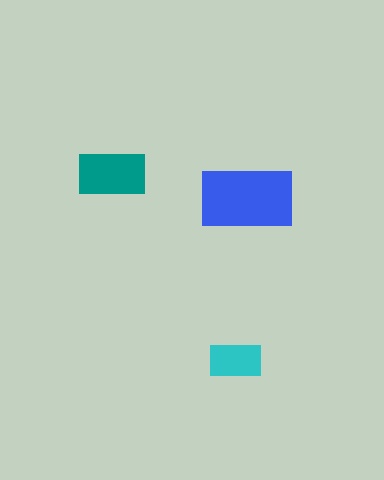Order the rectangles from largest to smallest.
the blue one, the teal one, the cyan one.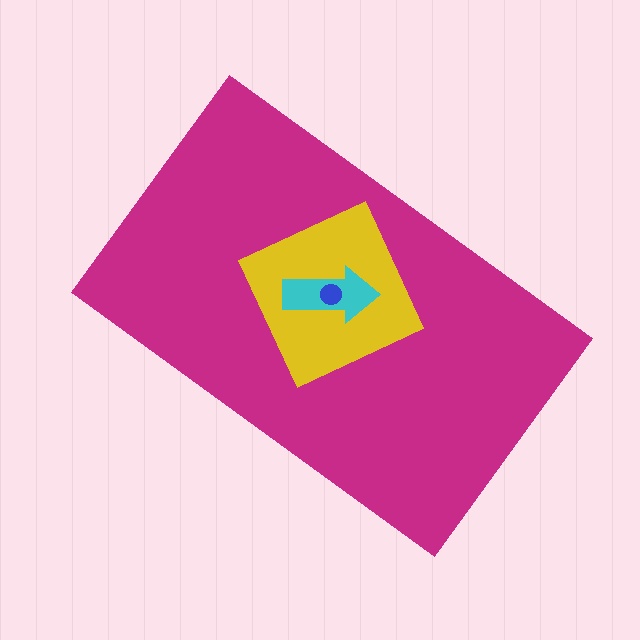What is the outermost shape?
The magenta rectangle.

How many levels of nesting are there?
4.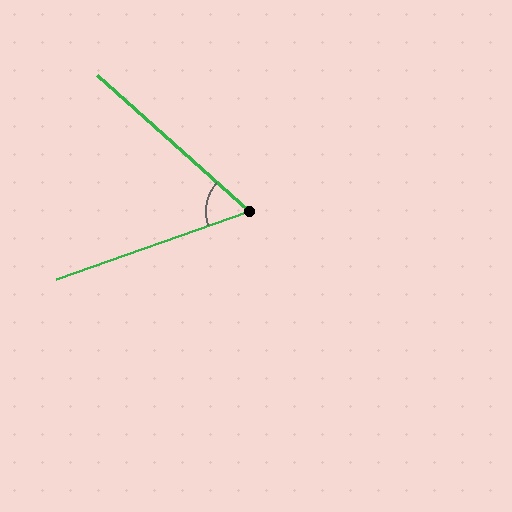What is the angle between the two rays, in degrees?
Approximately 61 degrees.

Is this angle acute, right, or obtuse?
It is acute.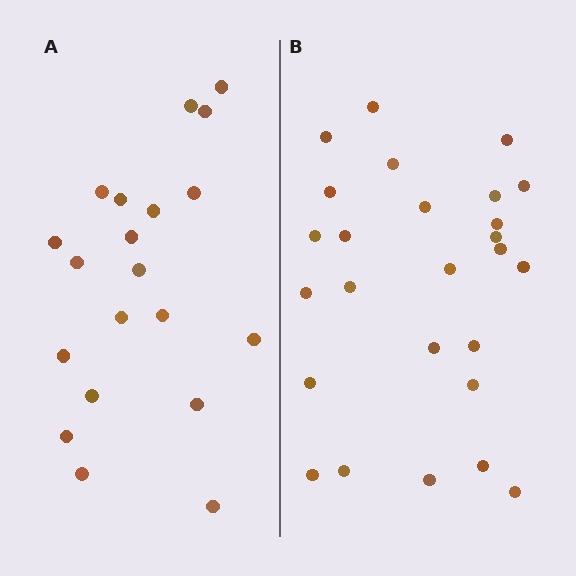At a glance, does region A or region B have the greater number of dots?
Region B (the right region) has more dots.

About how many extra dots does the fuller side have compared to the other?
Region B has about 6 more dots than region A.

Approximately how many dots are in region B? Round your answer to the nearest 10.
About 30 dots. (The exact count is 26, which rounds to 30.)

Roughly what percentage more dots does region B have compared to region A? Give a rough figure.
About 30% more.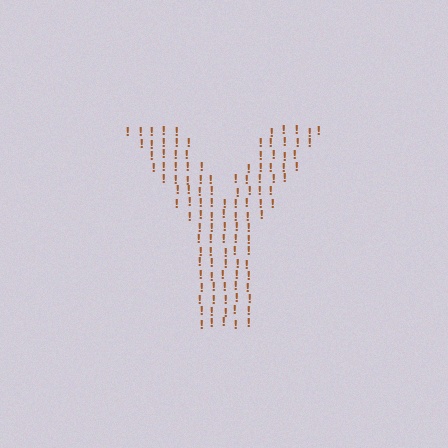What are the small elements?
The small elements are exclamation marks.